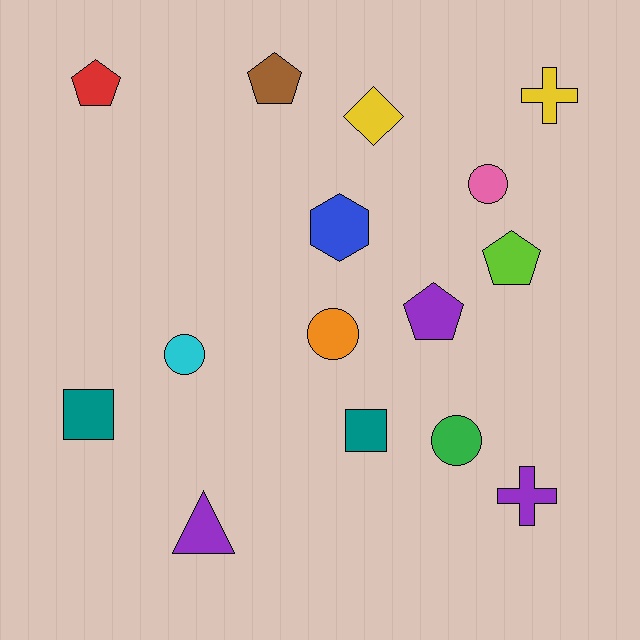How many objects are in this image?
There are 15 objects.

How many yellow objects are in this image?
There are 2 yellow objects.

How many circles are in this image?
There are 4 circles.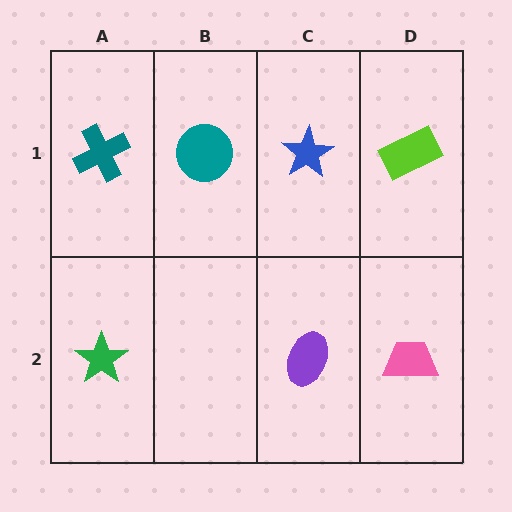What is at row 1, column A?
A teal cross.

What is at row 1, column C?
A blue star.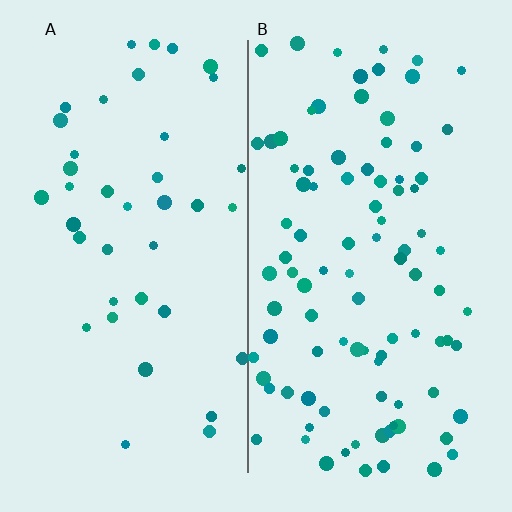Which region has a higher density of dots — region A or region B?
B (the right).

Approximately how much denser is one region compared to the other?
Approximately 2.4× — region B over region A.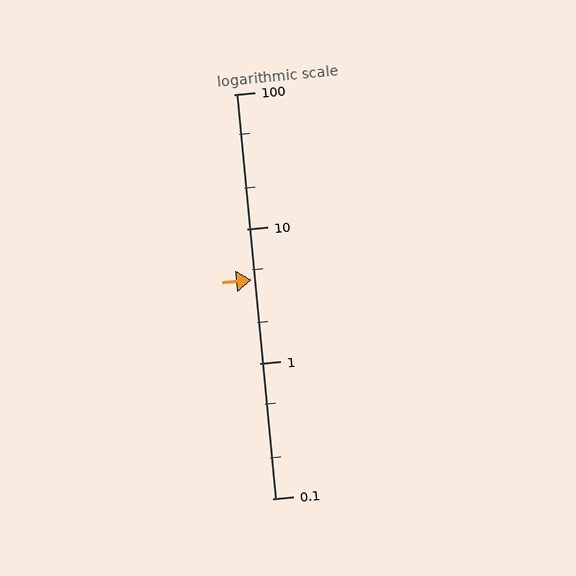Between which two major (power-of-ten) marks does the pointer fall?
The pointer is between 1 and 10.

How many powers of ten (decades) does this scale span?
The scale spans 3 decades, from 0.1 to 100.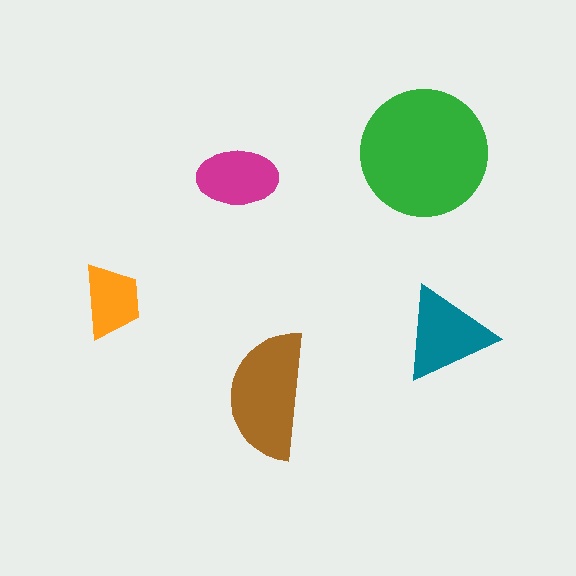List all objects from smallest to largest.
The orange trapezoid, the magenta ellipse, the teal triangle, the brown semicircle, the green circle.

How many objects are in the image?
There are 5 objects in the image.